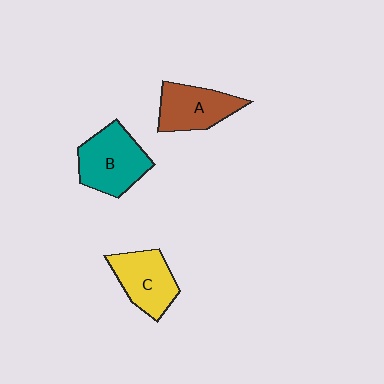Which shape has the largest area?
Shape B (teal).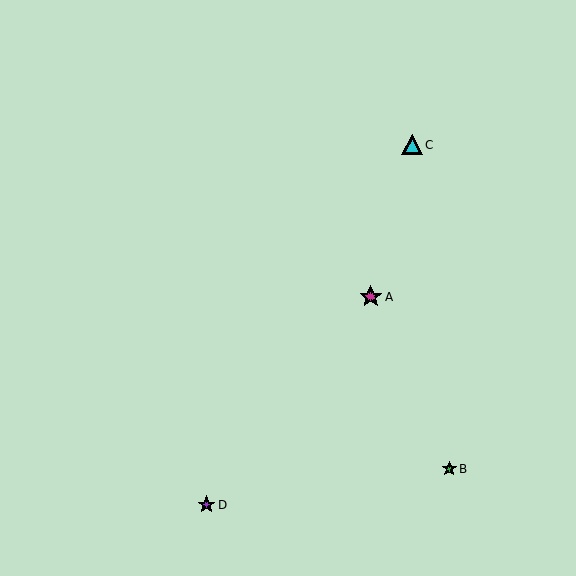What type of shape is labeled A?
Shape A is a magenta star.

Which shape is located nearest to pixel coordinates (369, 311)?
The magenta star (labeled A) at (371, 297) is nearest to that location.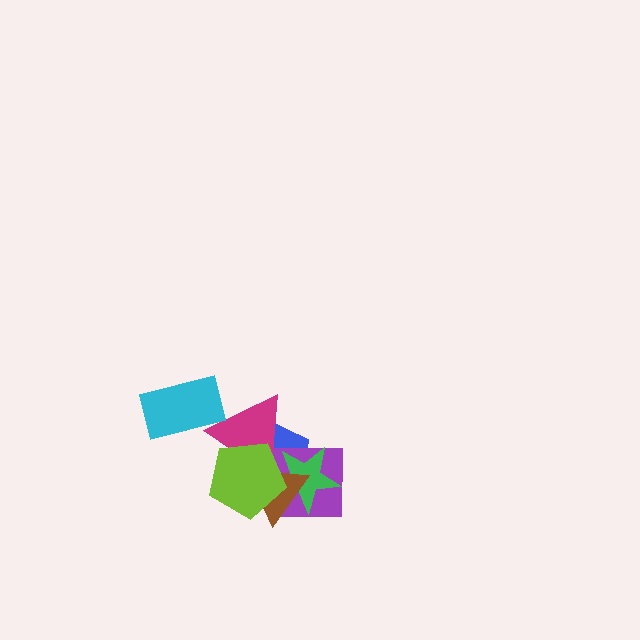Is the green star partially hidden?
Yes, it is partially covered by another shape.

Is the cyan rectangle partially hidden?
No, no other shape covers it.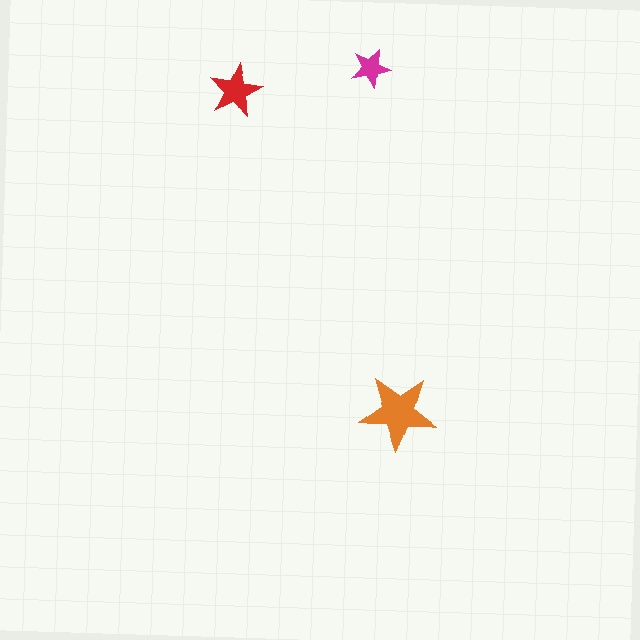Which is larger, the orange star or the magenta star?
The orange one.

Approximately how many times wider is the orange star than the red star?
About 1.5 times wider.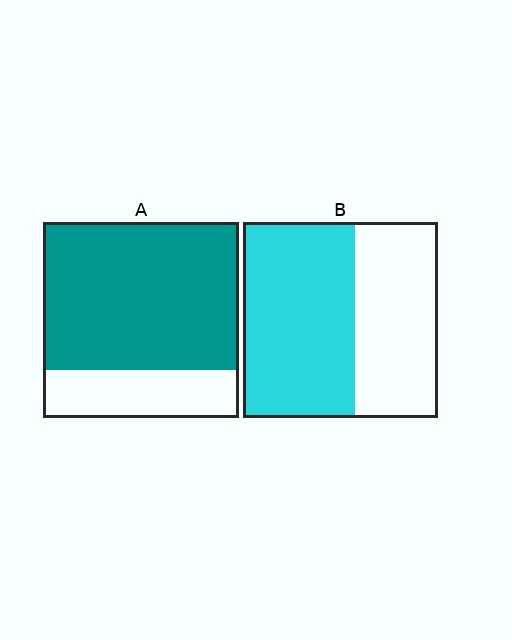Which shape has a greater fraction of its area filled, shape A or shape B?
Shape A.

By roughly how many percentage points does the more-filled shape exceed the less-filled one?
By roughly 20 percentage points (A over B).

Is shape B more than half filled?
Yes.